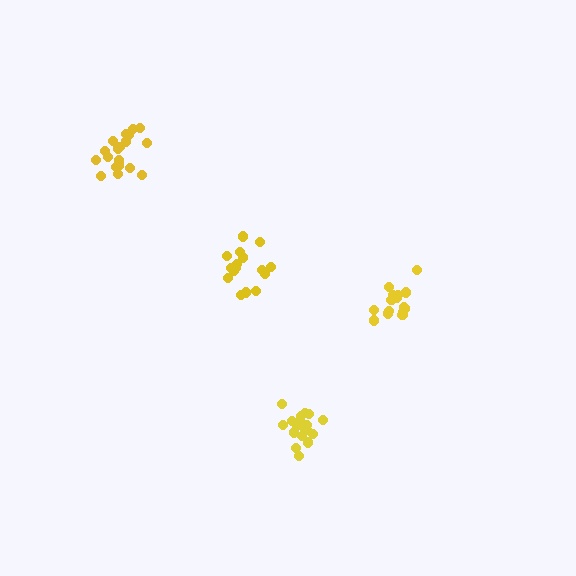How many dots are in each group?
Group 1: 17 dots, Group 2: 16 dots, Group 3: 19 dots, Group 4: 21 dots (73 total).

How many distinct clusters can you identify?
There are 4 distinct clusters.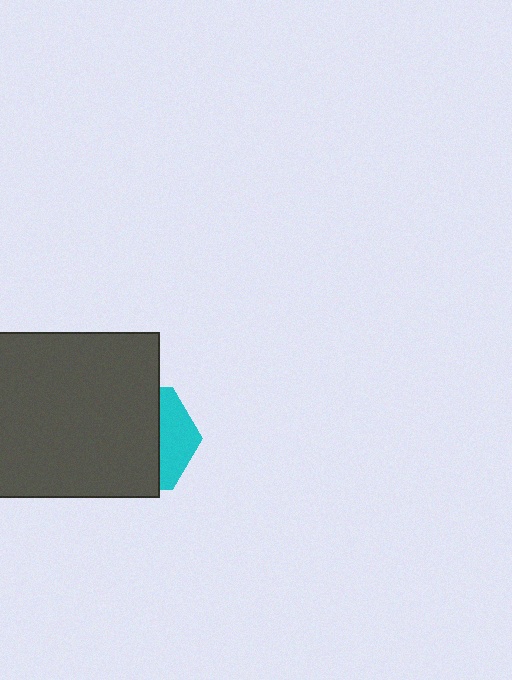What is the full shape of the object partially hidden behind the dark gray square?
The partially hidden object is a cyan hexagon.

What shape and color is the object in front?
The object in front is a dark gray square.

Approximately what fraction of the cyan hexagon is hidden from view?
Roughly 68% of the cyan hexagon is hidden behind the dark gray square.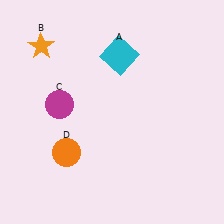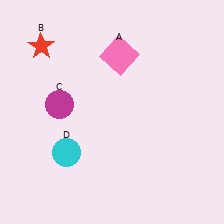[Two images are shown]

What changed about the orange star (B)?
In Image 1, B is orange. In Image 2, it changed to red.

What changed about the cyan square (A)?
In Image 1, A is cyan. In Image 2, it changed to pink.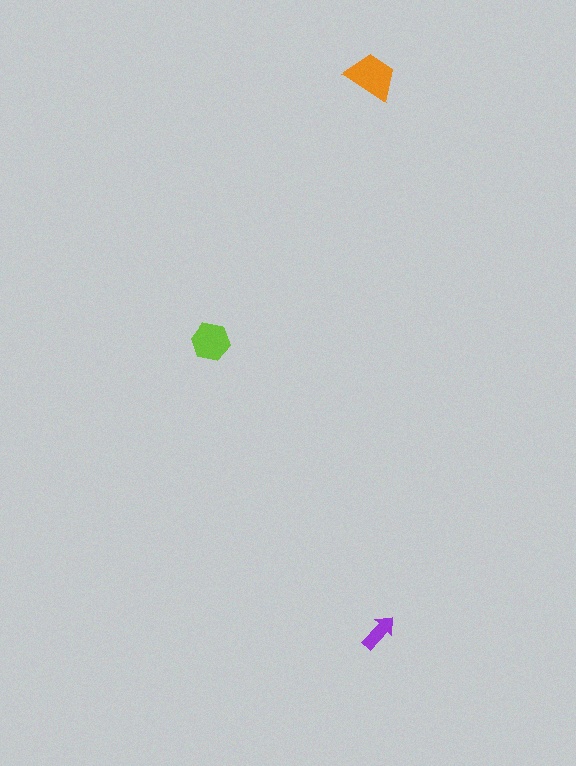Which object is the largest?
The orange trapezoid.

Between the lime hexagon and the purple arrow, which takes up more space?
The lime hexagon.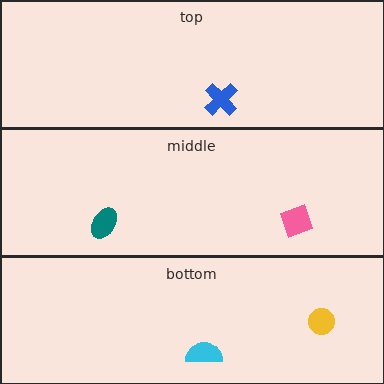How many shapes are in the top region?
1.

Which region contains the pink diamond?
The middle region.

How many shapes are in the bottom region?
2.